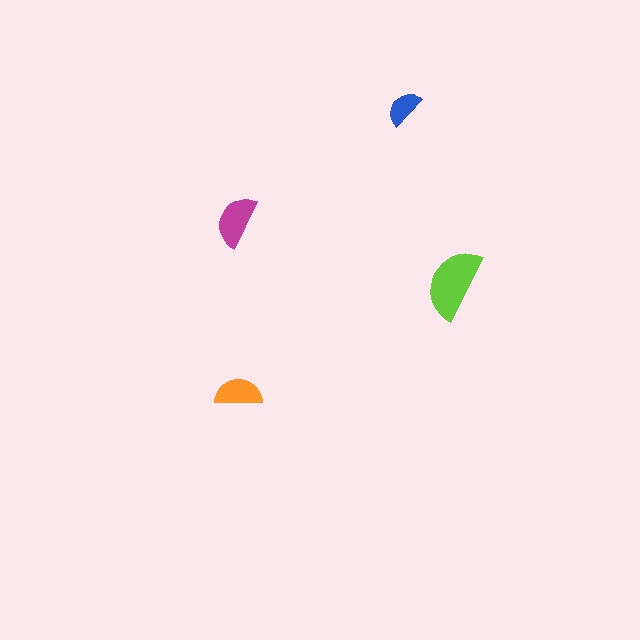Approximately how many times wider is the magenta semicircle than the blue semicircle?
About 1.5 times wider.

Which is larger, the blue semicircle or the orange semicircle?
The orange one.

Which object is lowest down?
The orange semicircle is bottommost.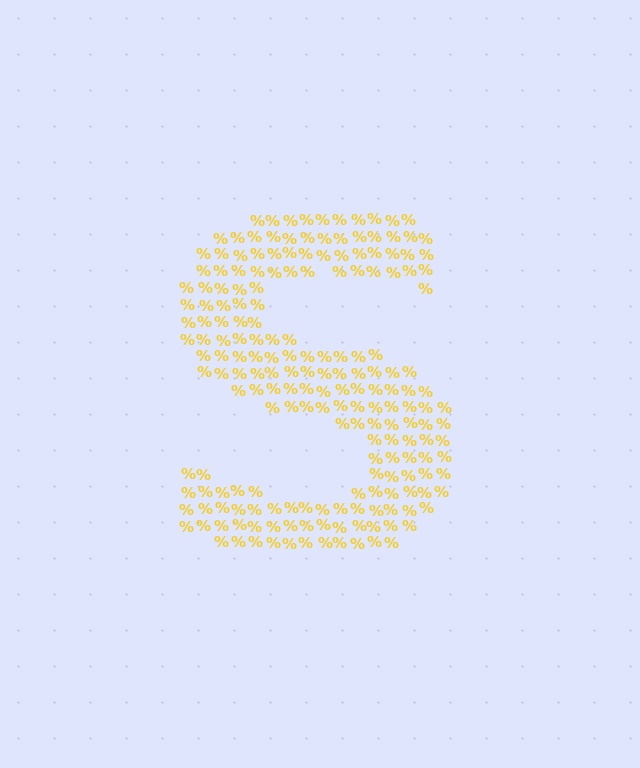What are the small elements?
The small elements are percent signs.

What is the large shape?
The large shape is the letter S.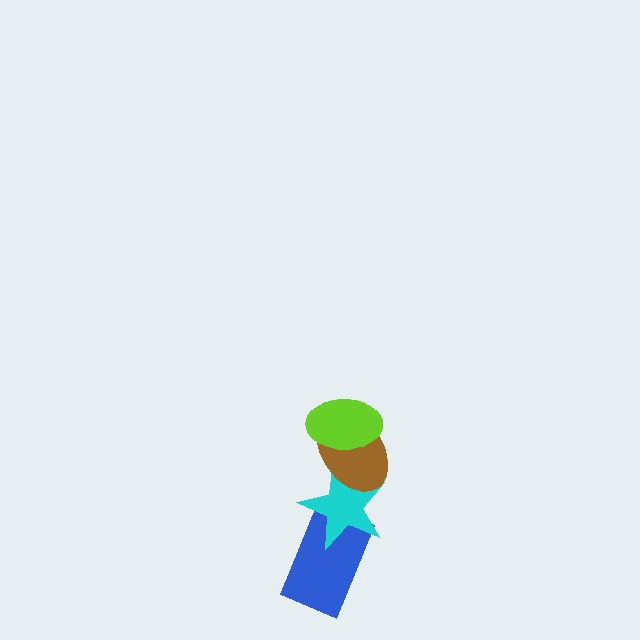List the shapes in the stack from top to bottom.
From top to bottom: the lime ellipse, the brown ellipse, the cyan star, the blue rectangle.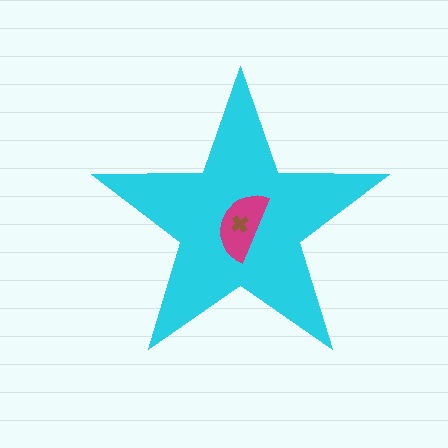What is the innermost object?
The brown cross.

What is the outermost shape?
The cyan star.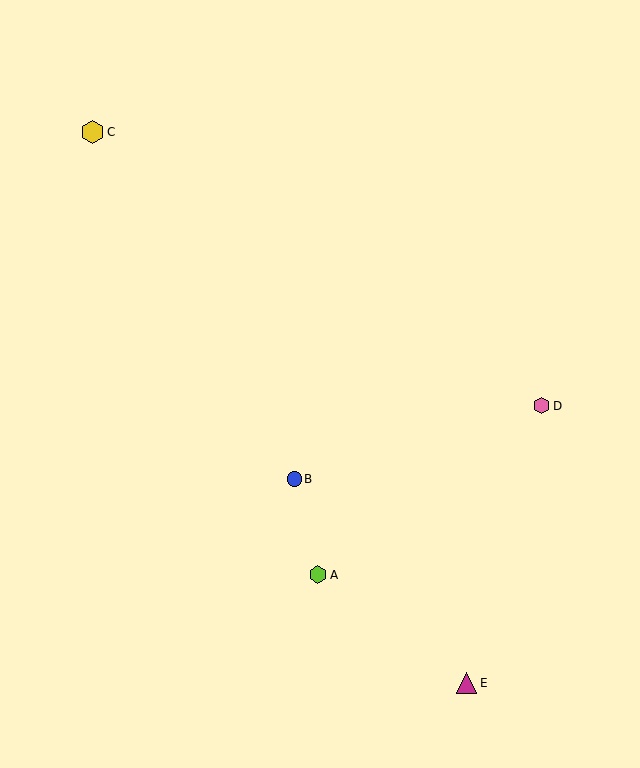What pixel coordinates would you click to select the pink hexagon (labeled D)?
Click at (542, 406) to select the pink hexagon D.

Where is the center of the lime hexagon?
The center of the lime hexagon is at (318, 575).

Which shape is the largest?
The yellow hexagon (labeled C) is the largest.